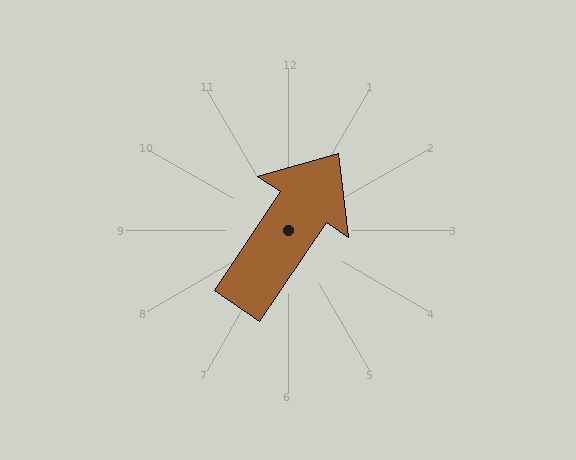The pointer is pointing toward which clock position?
Roughly 1 o'clock.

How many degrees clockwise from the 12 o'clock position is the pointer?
Approximately 34 degrees.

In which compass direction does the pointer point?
Northeast.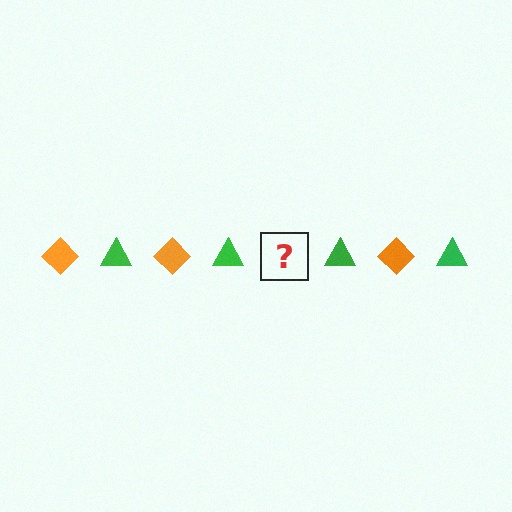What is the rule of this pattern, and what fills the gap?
The rule is that the pattern alternates between orange diamond and green triangle. The gap should be filled with an orange diamond.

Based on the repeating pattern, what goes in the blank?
The blank should be an orange diamond.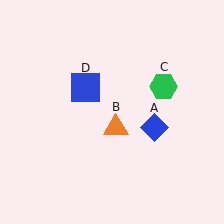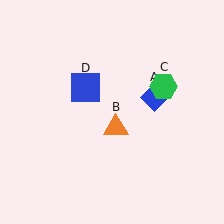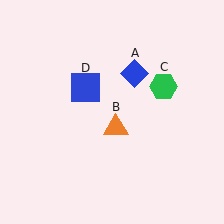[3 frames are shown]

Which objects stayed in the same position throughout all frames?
Orange triangle (object B) and green hexagon (object C) and blue square (object D) remained stationary.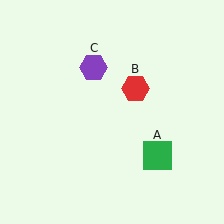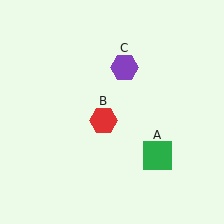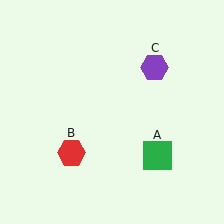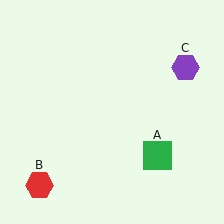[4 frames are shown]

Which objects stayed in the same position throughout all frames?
Green square (object A) remained stationary.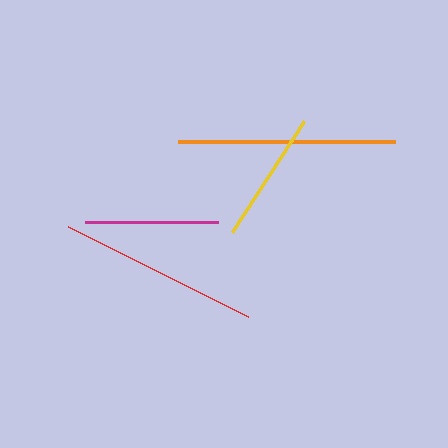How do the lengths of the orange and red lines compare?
The orange and red lines are approximately the same length.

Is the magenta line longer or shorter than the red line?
The red line is longer than the magenta line.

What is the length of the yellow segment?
The yellow segment is approximately 132 pixels long.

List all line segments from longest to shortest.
From longest to shortest: orange, red, magenta, yellow.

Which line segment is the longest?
The orange line is the longest at approximately 216 pixels.